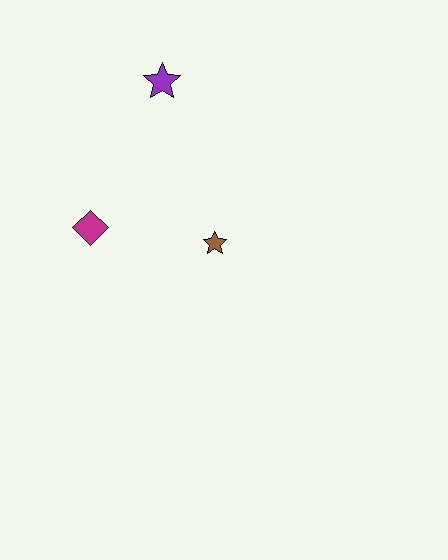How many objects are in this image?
There are 3 objects.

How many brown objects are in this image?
There is 1 brown object.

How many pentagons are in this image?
There are no pentagons.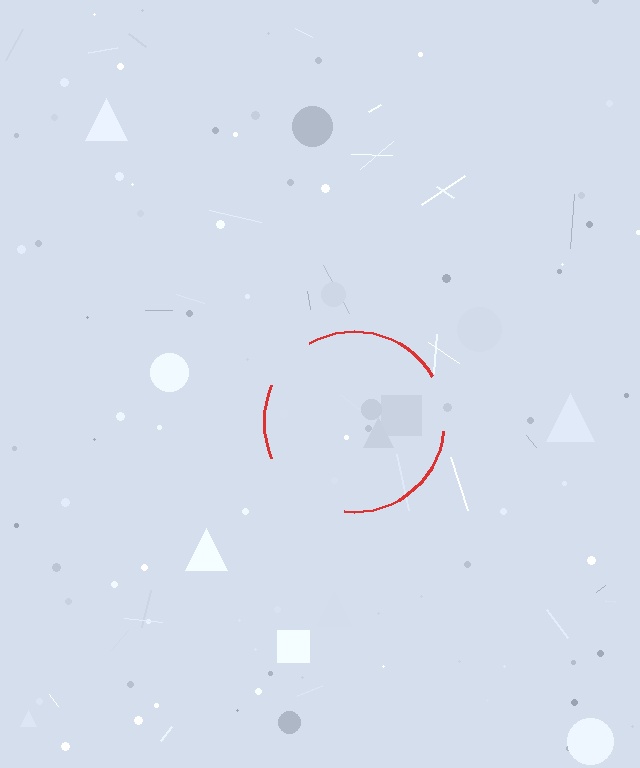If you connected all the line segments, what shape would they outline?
They would outline a circle.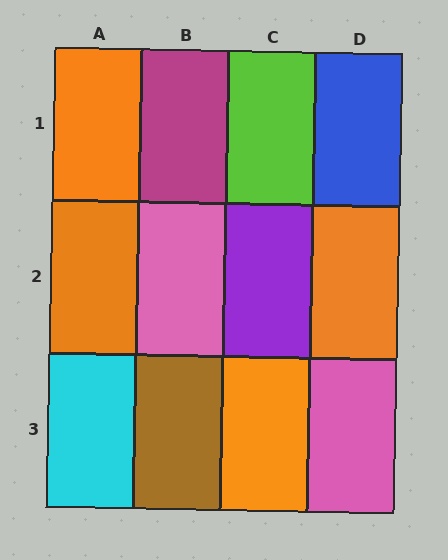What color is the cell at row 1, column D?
Blue.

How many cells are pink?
2 cells are pink.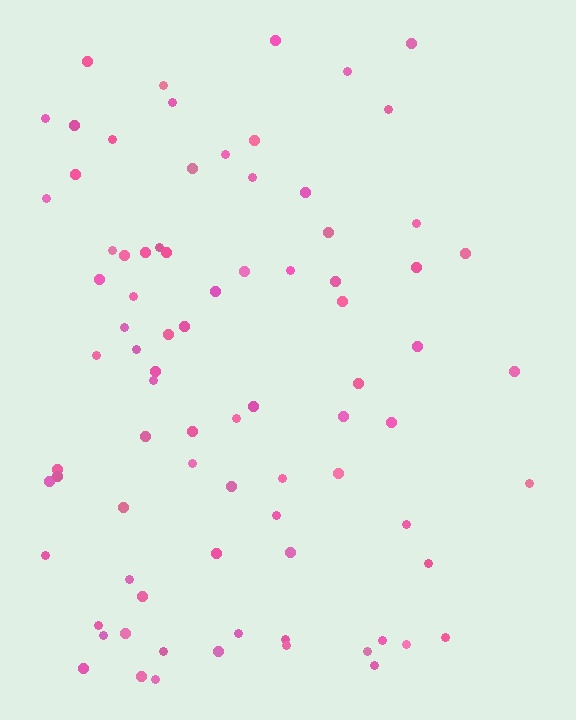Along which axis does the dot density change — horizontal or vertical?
Horizontal.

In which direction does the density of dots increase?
From right to left, with the left side densest.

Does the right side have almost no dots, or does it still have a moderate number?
Still a moderate number, just noticeably fewer than the left.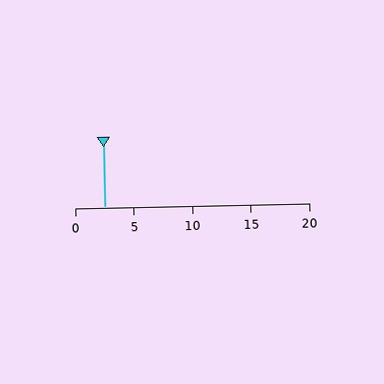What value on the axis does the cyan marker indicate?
The marker indicates approximately 2.5.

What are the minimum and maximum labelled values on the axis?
The axis runs from 0 to 20.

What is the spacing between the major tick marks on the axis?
The major ticks are spaced 5 apart.